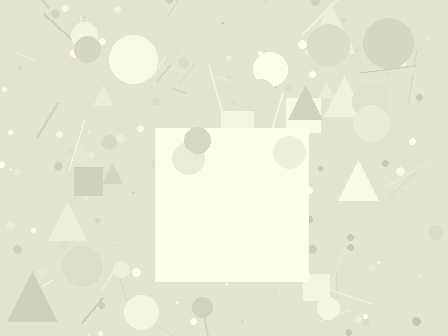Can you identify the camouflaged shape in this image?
The camouflaged shape is a square.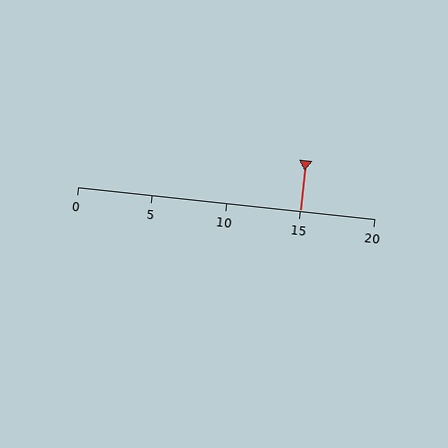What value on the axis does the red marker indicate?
The marker indicates approximately 15.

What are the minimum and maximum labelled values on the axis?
The axis runs from 0 to 20.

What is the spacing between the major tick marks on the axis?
The major ticks are spaced 5 apart.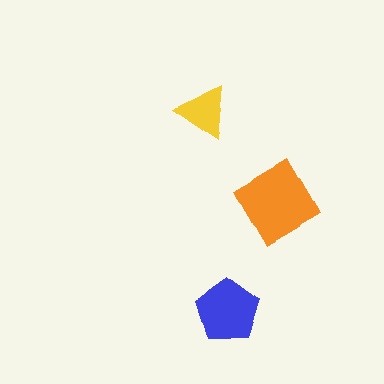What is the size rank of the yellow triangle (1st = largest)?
3rd.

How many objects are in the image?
There are 3 objects in the image.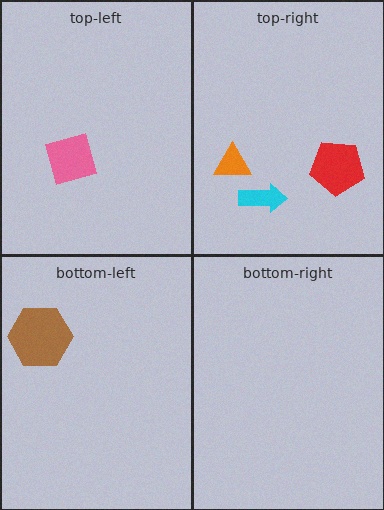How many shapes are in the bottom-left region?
1.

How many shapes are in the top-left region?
1.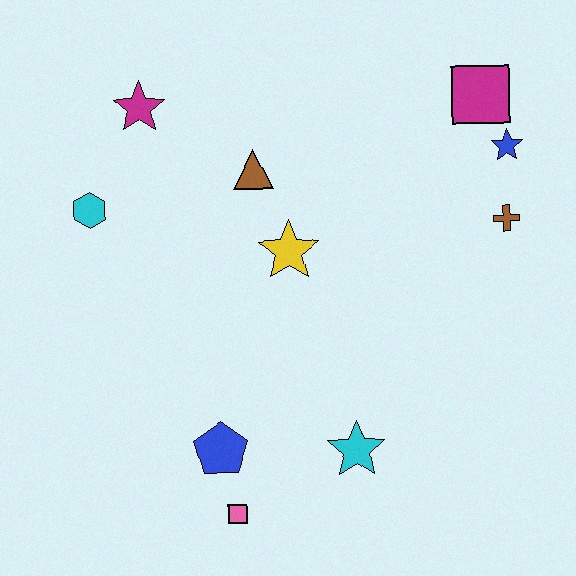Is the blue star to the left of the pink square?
No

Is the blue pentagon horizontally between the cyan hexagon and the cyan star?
Yes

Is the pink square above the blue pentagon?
No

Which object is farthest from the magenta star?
The pink square is farthest from the magenta star.